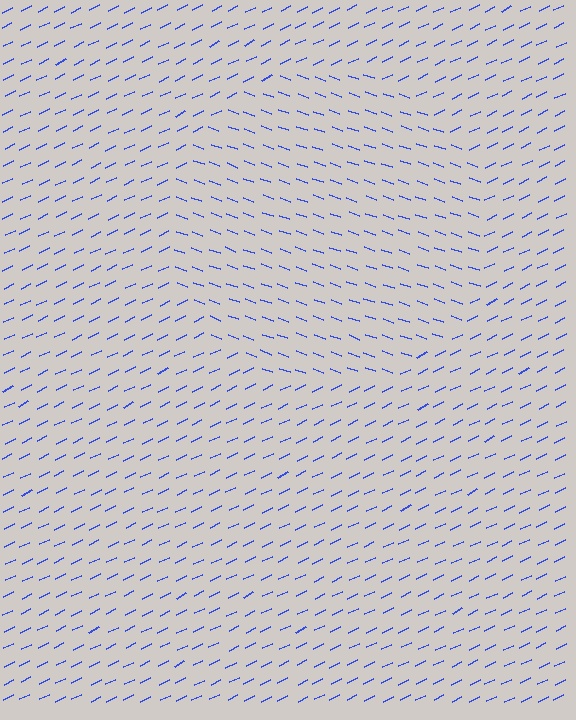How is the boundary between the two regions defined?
The boundary is defined purely by a change in line orientation (approximately 45 degrees difference). All lines are the same color and thickness.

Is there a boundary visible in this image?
Yes, there is a texture boundary formed by a change in line orientation.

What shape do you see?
I see a circle.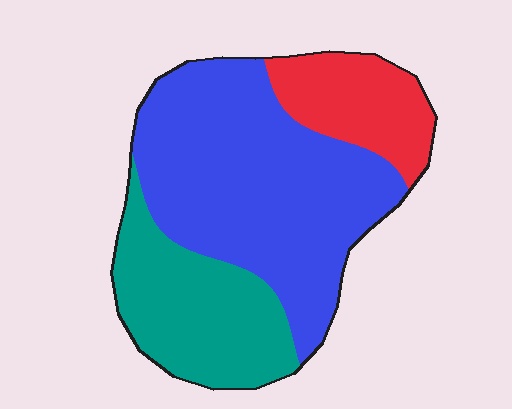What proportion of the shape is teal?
Teal takes up between a sixth and a third of the shape.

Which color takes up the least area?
Red, at roughly 15%.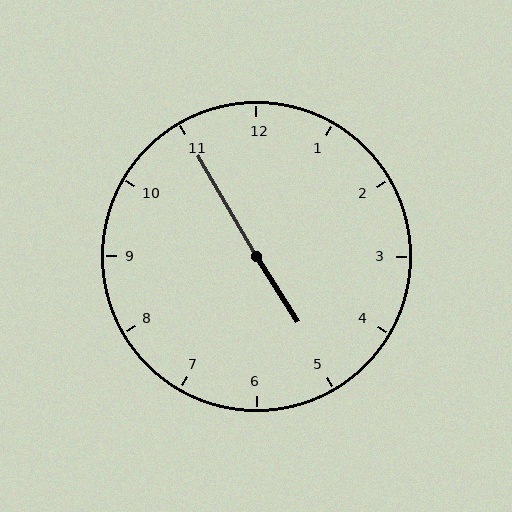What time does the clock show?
4:55.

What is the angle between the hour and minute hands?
Approximately 178 degrees.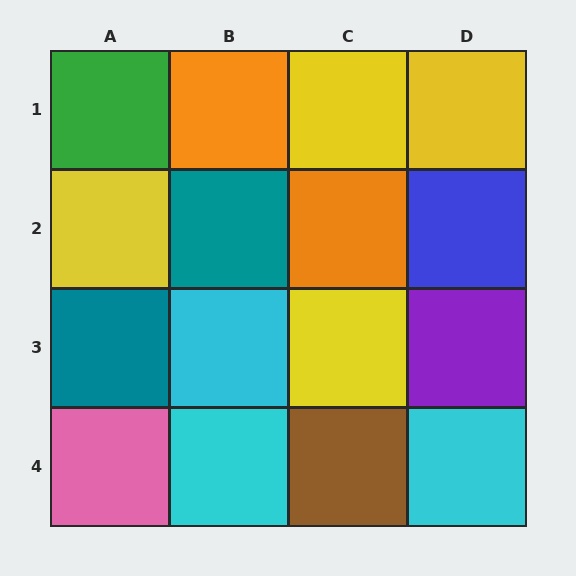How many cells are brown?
1 cell is brown.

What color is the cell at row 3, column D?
Purple.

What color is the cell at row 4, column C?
Brown.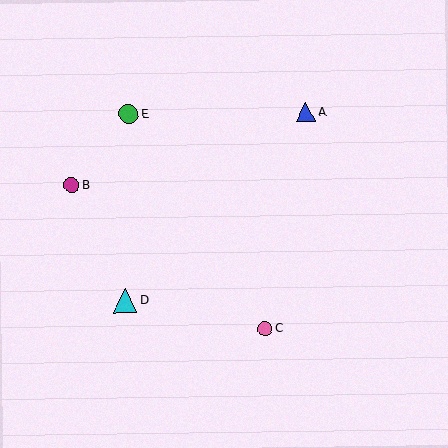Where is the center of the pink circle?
The center of the pink circle is at (265, 329).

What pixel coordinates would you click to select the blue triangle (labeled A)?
Click at (306, 112) to select the blue triangle A.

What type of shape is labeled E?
Shape E is a green circle.